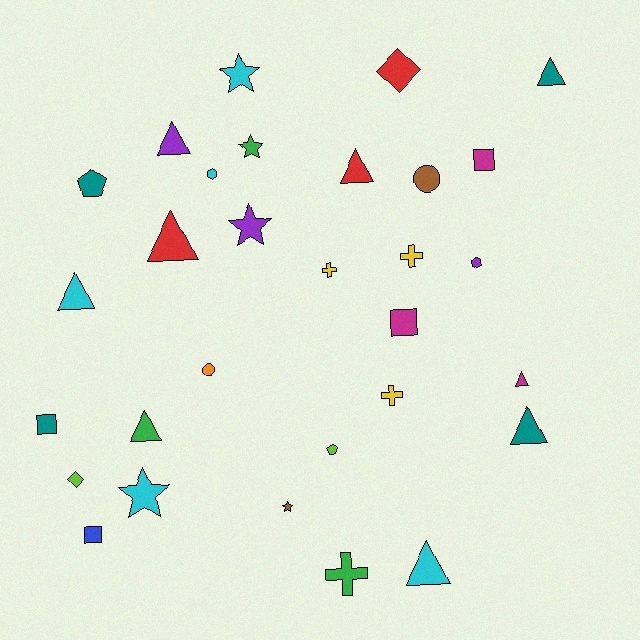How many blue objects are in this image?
There is 1 blue object.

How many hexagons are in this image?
There are 2 hexagons.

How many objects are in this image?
There are 30 objects.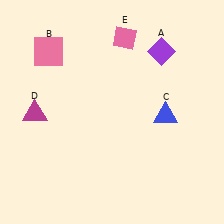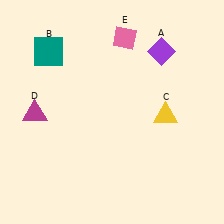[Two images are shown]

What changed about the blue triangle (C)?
In Image 1, C is blue. In Image 2, it changed to yellow.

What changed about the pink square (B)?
In Image 1, B is pink. In Image 2, it changed to teal.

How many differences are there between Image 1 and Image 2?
There are 2 differences between the two images.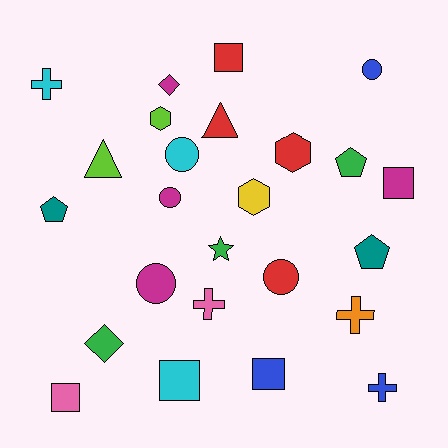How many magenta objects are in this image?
There are 4 magenta objects.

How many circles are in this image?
There are 5 circles.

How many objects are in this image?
There are 25 objects.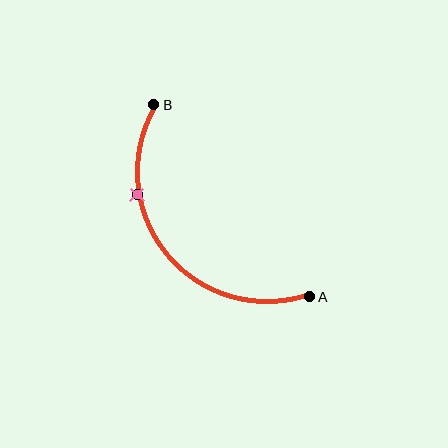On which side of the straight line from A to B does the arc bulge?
The arc bulges below and to the left of the straight line connecting A and B.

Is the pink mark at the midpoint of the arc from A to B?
No. The pink mark lies on the arc but is closer to endpoint B. The arc midpoint would be at the point on the curve equidistant along the arc from both A and B.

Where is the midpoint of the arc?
The arc midpoint is the point on the curve farthest from the straight line joining A and B. It sits below and to the left of that line.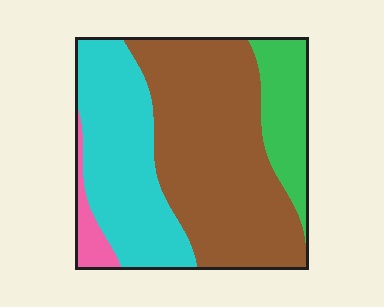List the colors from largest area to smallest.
From largest to smallest: brown, cyan, green, pink.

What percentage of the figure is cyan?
Cyan covers about 30% of the figure.